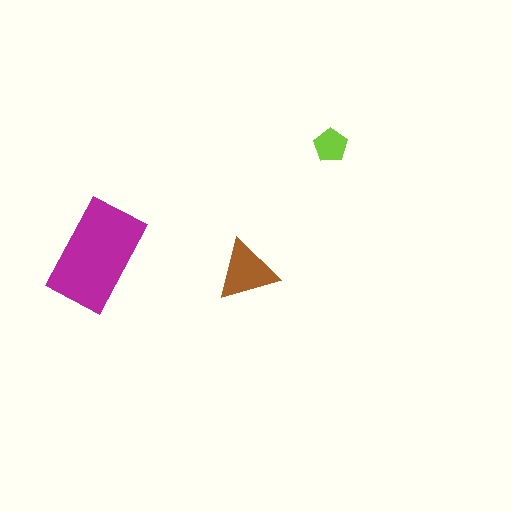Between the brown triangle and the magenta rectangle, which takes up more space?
The magenta rectangle.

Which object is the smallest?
The lime pentagon.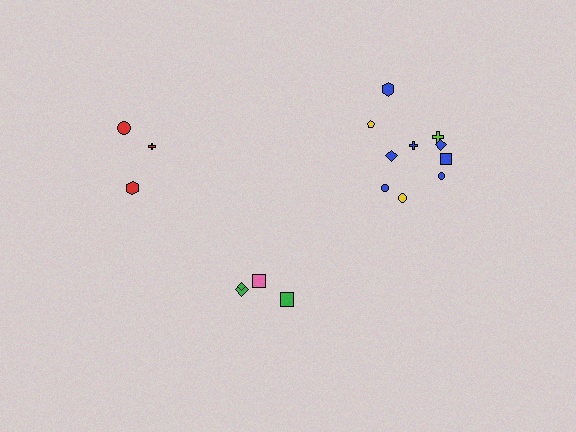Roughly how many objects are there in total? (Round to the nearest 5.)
Roughly 20 objects in total.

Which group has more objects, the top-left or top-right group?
The top-right group.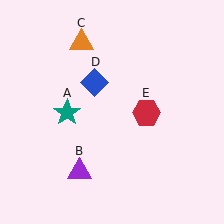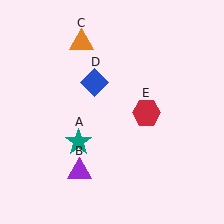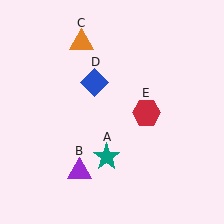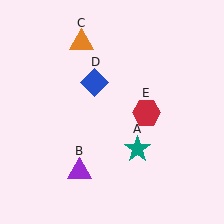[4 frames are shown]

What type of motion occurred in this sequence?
The teal star (object A) rotated counterclockwise around the center of the scene.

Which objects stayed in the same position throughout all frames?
Purple triangle (object B) and orange triangle (object C) and blue diamond (object D) and red hexagon (object E) remained stationary.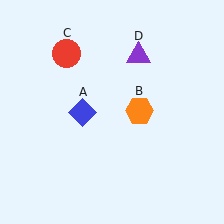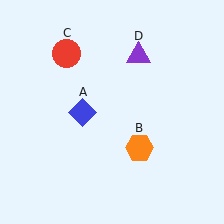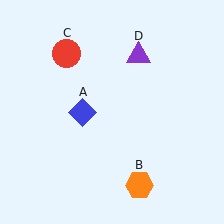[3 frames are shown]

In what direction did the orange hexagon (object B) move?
The orange hexagon (object B) moved down.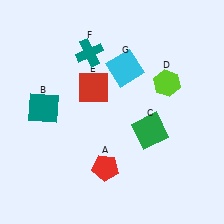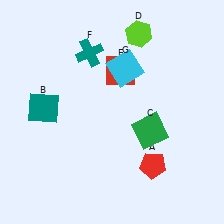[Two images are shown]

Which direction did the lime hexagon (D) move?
The lime hexagon (D) moved up.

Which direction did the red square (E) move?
The red square (E) moved right.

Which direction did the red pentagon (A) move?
The red pentagon (A) moved right.